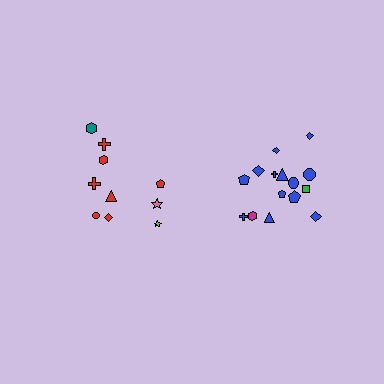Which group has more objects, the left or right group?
The right group.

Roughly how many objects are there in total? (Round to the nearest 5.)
Roughly 25 objects in total.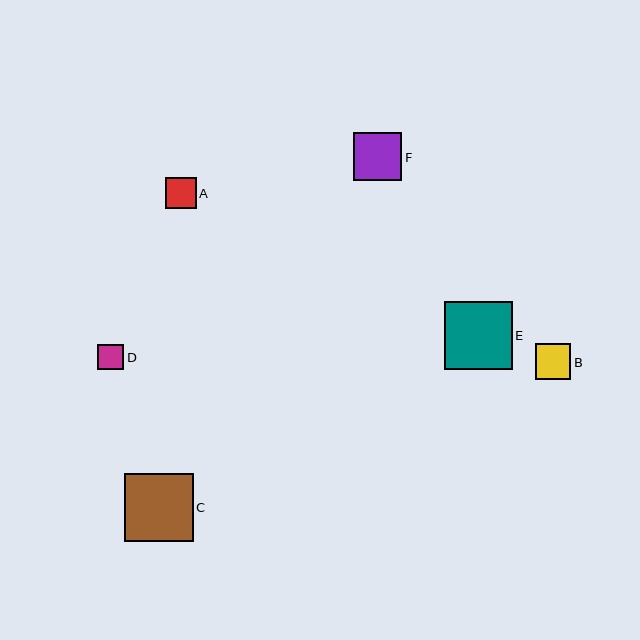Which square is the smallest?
Square D is the smallest with a size of approximately 26 pixels.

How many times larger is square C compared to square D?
Square C is approximately 2.6 times the size of square D.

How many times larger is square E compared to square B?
Square E is approximately 1.9 times the size of square B.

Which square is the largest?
Square C is the largest with a size of approximately 68 pixels.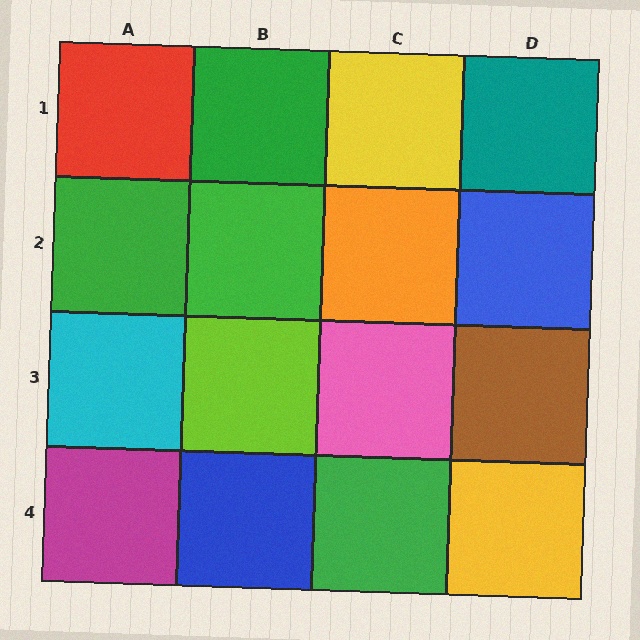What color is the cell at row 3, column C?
Pink.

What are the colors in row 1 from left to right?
Red, green, yellow, teal.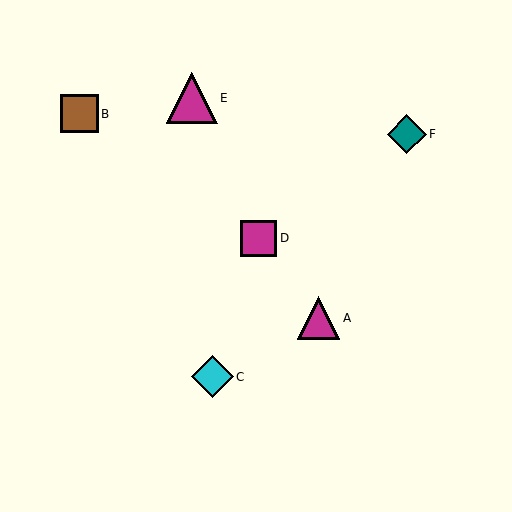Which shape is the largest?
The magenta triangle (labeled E) is the largest.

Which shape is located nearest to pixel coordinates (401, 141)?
The teal diamond (labeled F) at (407, 134) is nearest to that location.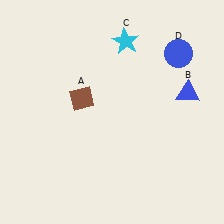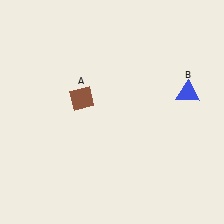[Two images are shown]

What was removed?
The cyan star (C), the blue circle (D) were removed in Image 2.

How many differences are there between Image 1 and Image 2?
There are 2 differences between the two images.